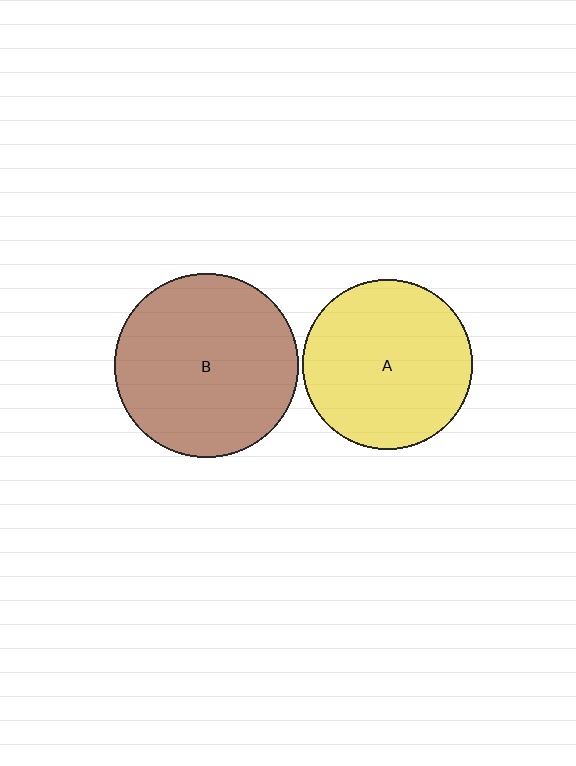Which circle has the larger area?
Circle B (brown).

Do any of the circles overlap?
No, none of the circles overlap.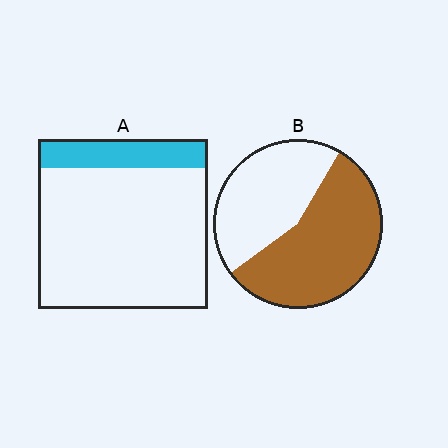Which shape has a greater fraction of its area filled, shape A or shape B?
Shape B.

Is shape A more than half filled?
No.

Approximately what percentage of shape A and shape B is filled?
A is approximately 15% and B is approximately 55%.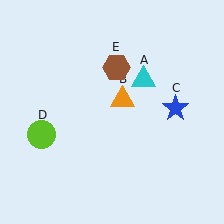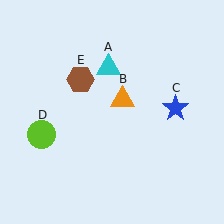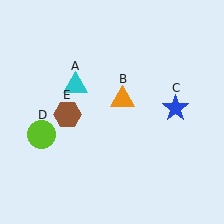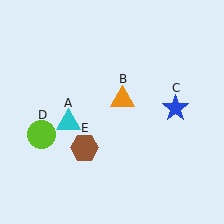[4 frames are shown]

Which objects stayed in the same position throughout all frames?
Orange triangle (object B) and blue star (object C) and lime circle (object D) remained stationary.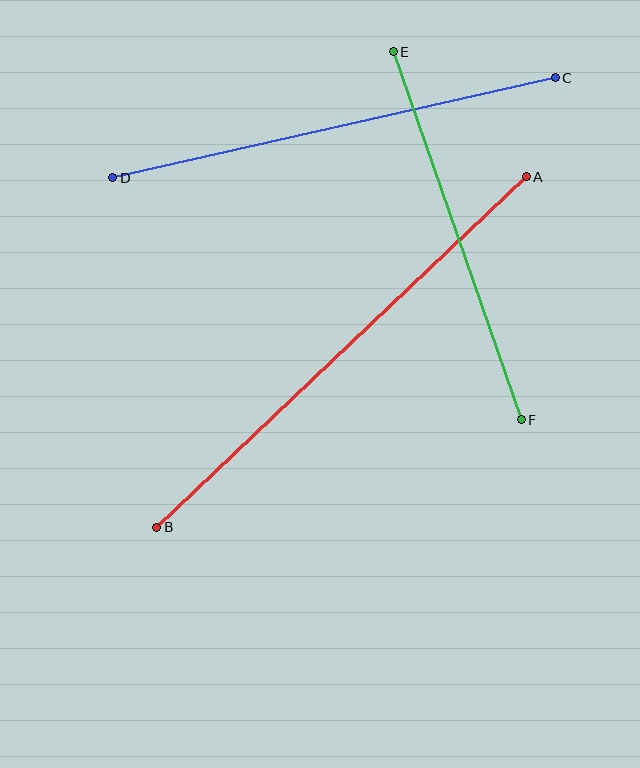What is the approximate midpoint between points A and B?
The midpoint is at approximately (341, 352) pixels.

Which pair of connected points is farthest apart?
Points A and B are farthest apart.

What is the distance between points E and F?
The distance is approximately 389 pixels.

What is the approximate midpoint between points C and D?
The midpoint is at approximately (334, 128) pixels.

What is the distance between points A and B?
The distance is approximately 509 pixels.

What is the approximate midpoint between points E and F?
The midpoint is at approximately (457, 236) pixels.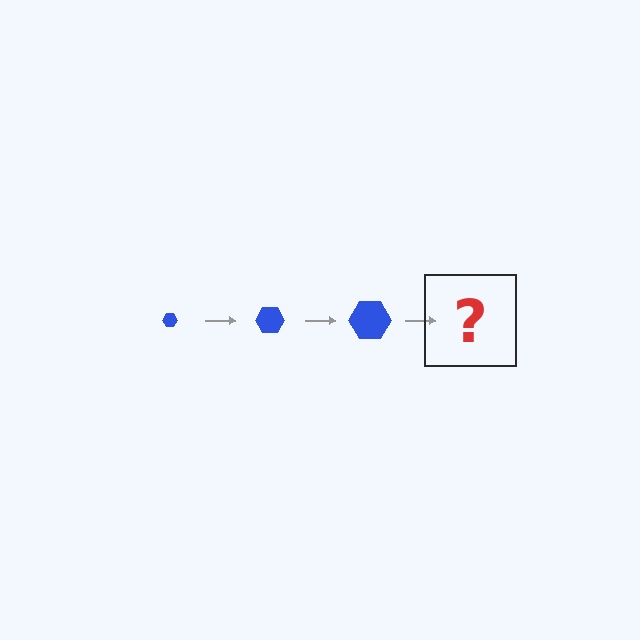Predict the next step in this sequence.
The next step is a blue hexagon, larger than the previous one.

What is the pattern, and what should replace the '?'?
The pattern is that the hexagon gets progressively larger each step. The '?' should be a blue hexagon, larger than the previous one.